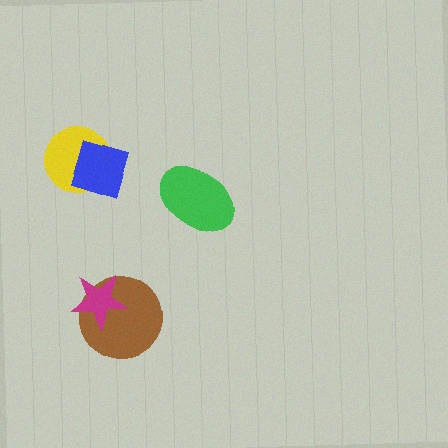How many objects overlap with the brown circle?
1 object overlaps with the brown circle.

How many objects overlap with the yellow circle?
1 object overlaps with the yellow circle.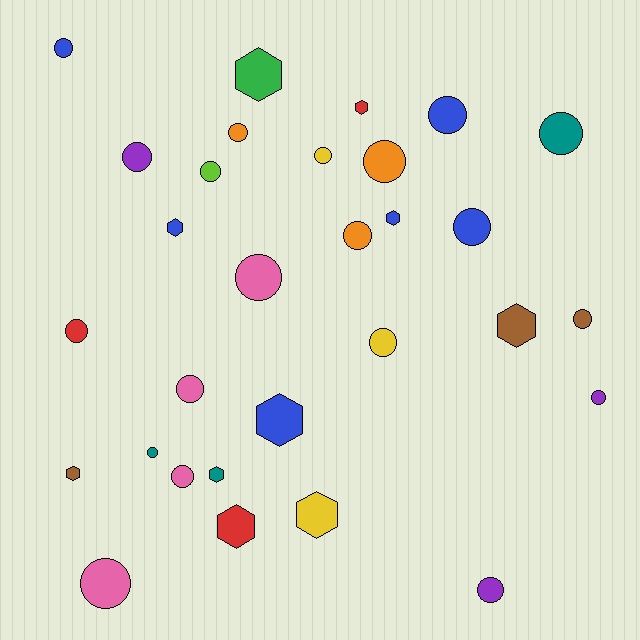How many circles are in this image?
There are 20 circles.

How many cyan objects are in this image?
There are no cyan objects.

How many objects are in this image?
There are 30 objects.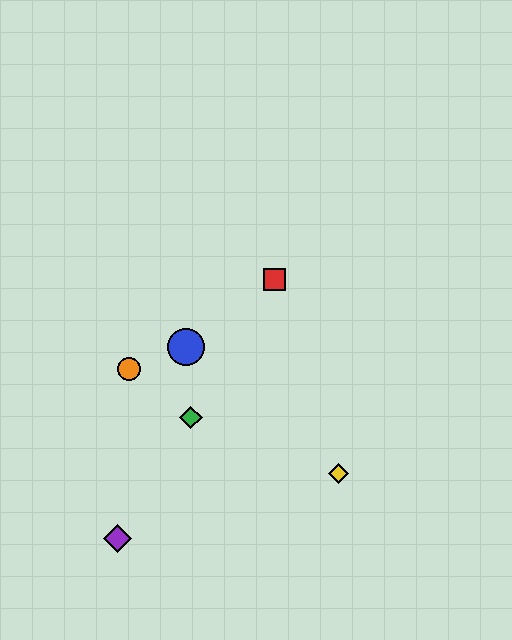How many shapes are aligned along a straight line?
3 shapes (the red square, the green diamond, the purple diamond) are aligned along a straight line.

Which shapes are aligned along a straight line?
The red square, the green diamond, the purple diamond are aligned along a straight line.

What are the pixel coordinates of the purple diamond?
The purple diamond is at (118, 538).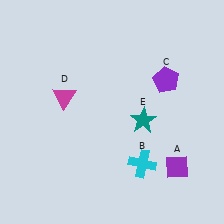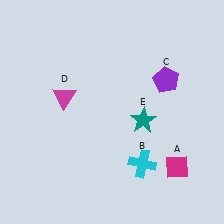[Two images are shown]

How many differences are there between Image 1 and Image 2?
There is 1 difference between the two images.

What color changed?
The diamond (A) changed from purple in Image 1 to magenta in Image 2.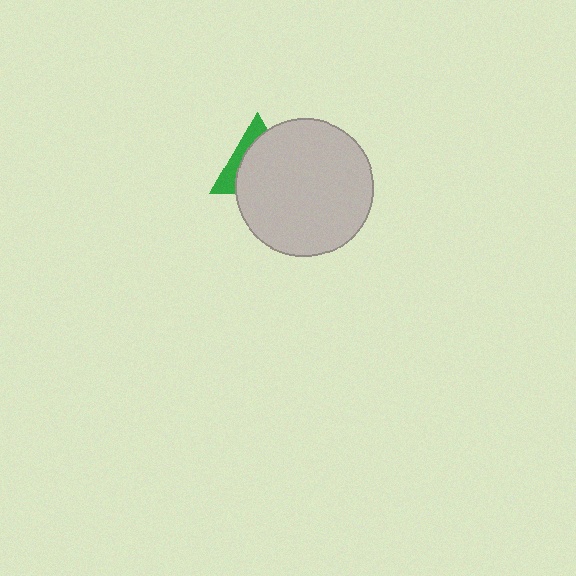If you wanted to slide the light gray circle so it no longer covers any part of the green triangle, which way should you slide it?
Slide it toward the lower-right — that is the most direct way to separate the two shapes.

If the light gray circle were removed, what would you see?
You would see the complete green triangle.